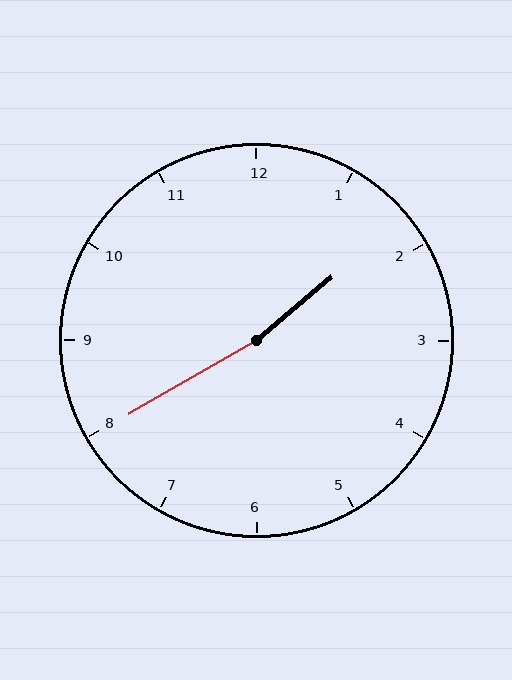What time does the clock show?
1:40.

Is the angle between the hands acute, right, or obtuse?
It is obtuse.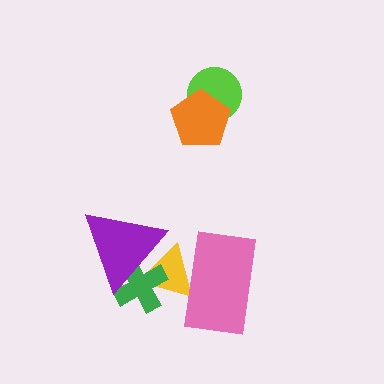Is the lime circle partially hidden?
Yes, it is partially covered by another shape.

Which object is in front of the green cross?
The purple triangle is in front of the green cross.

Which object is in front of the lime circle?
The orange pentagon is in front of the lime circle.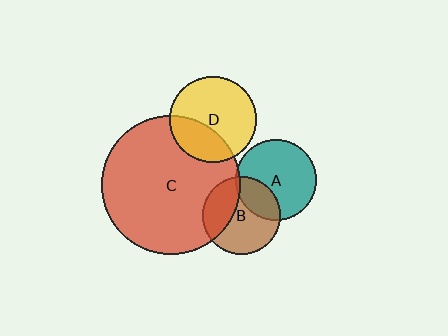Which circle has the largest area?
Circle C (red).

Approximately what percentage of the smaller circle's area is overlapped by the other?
Approximately 35%.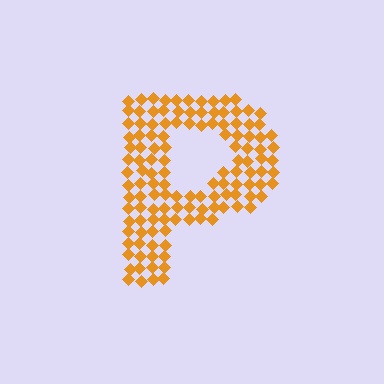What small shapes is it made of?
It is made of small diamonds.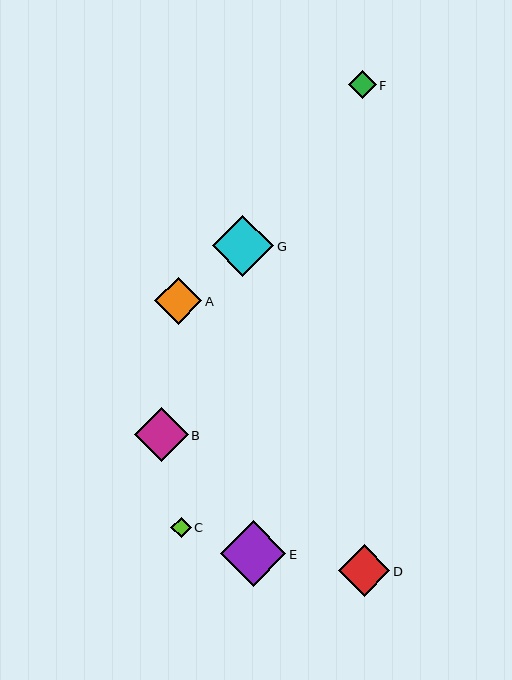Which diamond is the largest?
Diamond E is the largest with a size of approximately 65 pixels.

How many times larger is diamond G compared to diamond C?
Diamond G is approximately 3.0 times the size of diamond C.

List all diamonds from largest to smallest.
From largest to smallest: E, G, B, D, A, F, C.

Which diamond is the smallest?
Diamond C is the smallest with a size of approximately 20 pixels.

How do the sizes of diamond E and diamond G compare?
Diamond E and diamond G are approximately the same size.